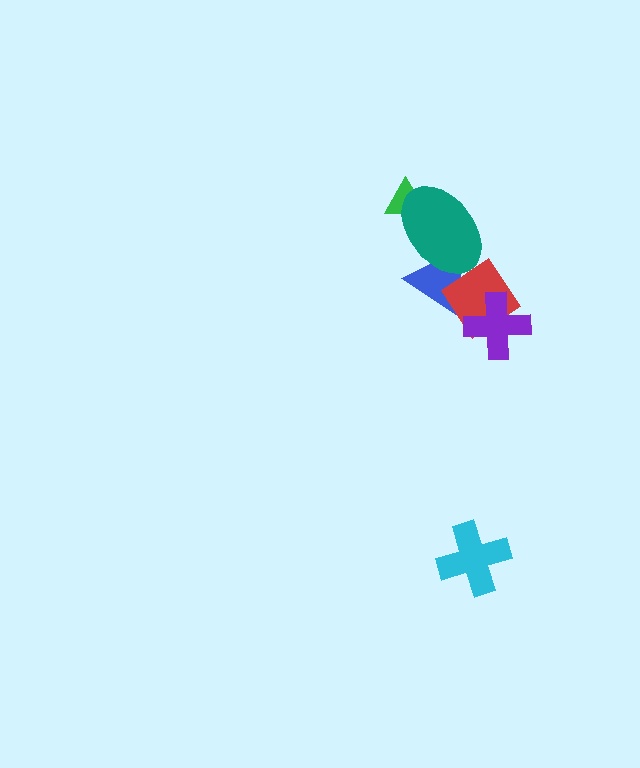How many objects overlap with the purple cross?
1 object overlaps with the purple cross.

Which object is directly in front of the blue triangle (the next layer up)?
The red diamond is directly in front of the blue triangle.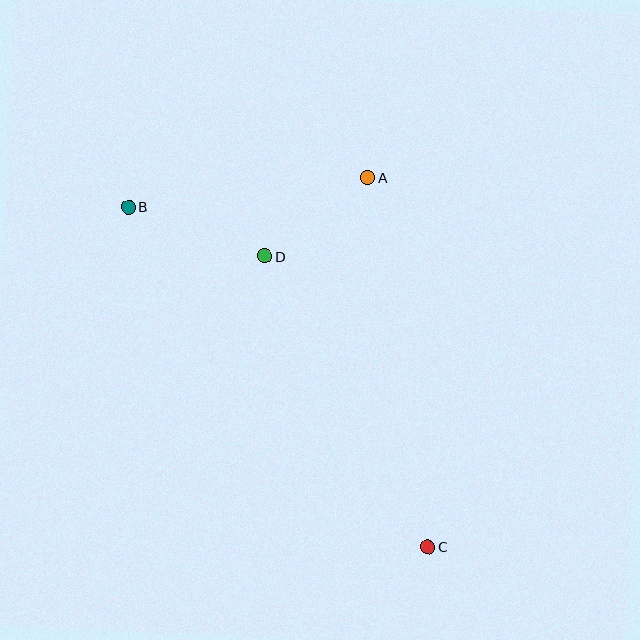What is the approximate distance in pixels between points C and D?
The distance between C and D is approximately 334 pixels.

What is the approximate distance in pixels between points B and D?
The distance between B and D is approximately 145 pixels.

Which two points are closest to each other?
Points A and D are closest to each other.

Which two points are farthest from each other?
Points B and C are farthest from each other.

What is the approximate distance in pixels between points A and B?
The distance between A and B is approximately 241 pixels.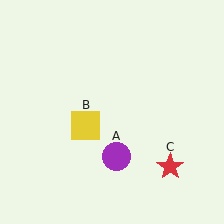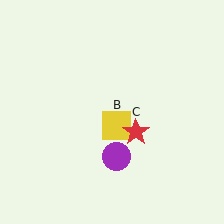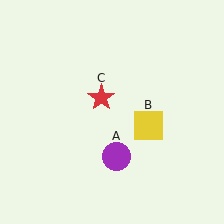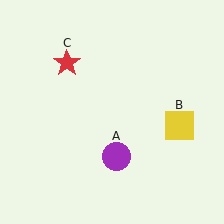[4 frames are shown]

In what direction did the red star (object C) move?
The red star (object C) moved up and to the left.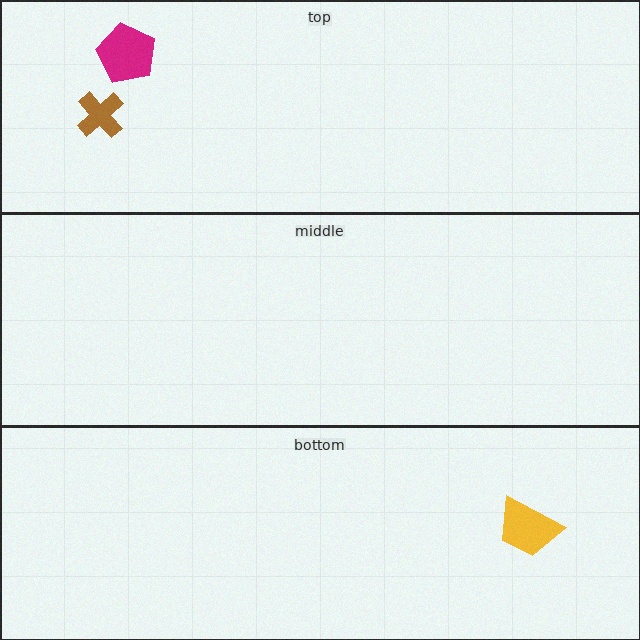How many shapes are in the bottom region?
1.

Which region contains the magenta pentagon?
The top region.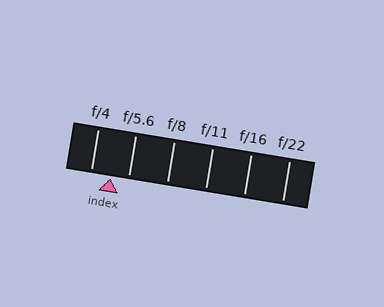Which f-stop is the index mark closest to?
The index mark is closest to f/5.6.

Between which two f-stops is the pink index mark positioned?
The index mark is between f/4 and f/5.6.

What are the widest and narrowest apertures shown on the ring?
The widest aperture shown is f/4 and the narrowest is f/22.